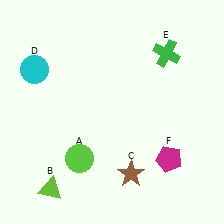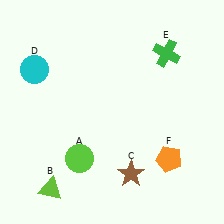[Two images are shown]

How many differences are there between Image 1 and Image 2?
There is 1 difference between the two images.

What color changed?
The pentagon (F) changed from magenta in Image 1 to orange in Image 2.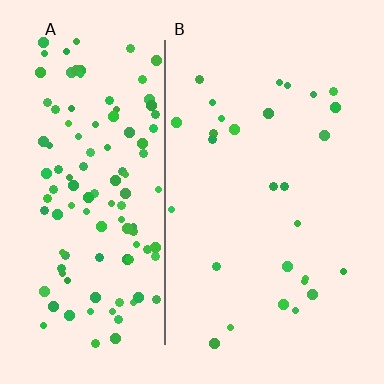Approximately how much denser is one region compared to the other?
Approximately 4.4× — region A over region B.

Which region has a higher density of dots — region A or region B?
A (the left).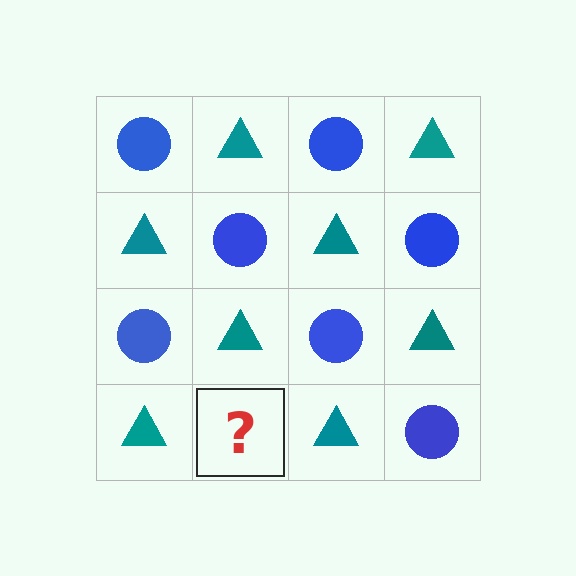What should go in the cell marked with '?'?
The missing cell should contain a blue circle.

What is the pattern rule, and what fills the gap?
The rule is that it alternates blue circle and teal triangle in a checkerboard pattern. The gap should be filled with a blue circle.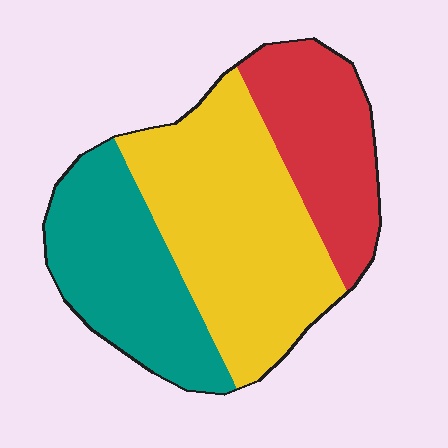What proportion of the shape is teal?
Teal covers around 30% of the shape.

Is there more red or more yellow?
Yellow.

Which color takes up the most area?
Yellow, at roughly 45%.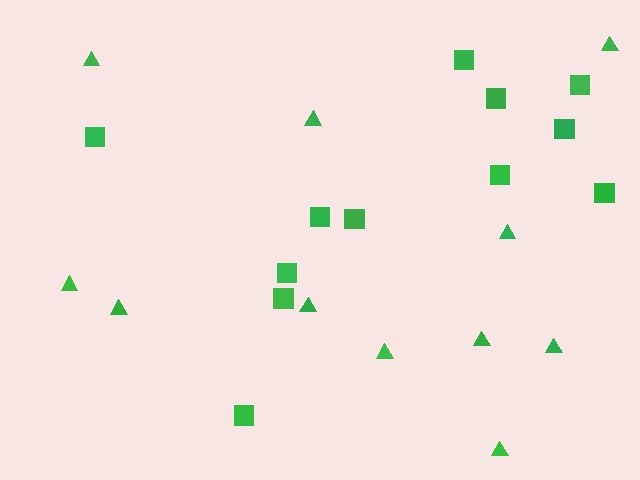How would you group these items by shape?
There are 2 groups: one group of squares (12) and one group of triangles (11).